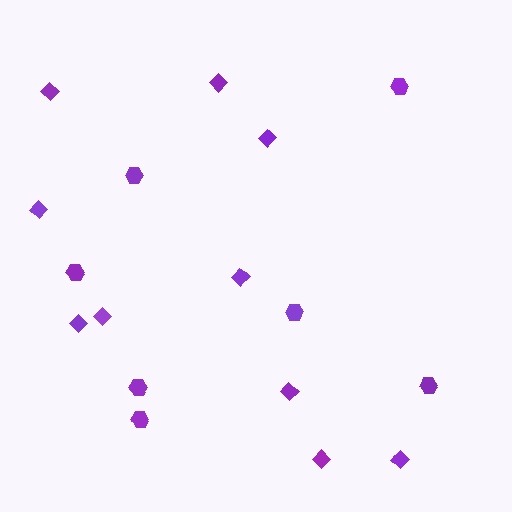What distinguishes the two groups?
There are 2 groups: one group of hexagons (7) and one group of diamonds (10).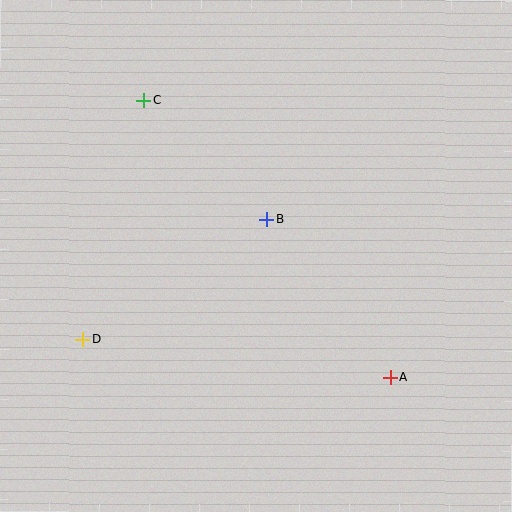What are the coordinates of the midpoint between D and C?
The midpoint between D and C is at (113, 219).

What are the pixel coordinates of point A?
Point A is at (390, 378).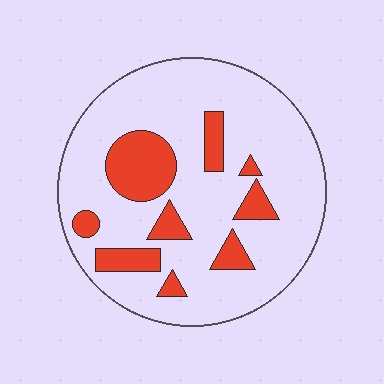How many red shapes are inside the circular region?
9.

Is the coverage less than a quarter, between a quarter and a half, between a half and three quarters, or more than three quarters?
Less than a quarter.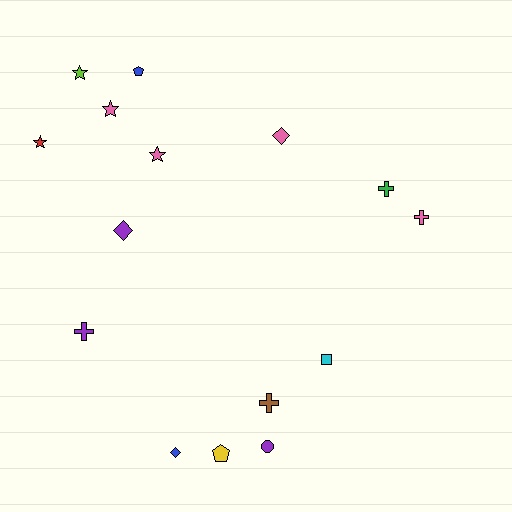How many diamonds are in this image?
There are 3 diamonds.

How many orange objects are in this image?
There are no orange objects.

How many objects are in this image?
There are 15 objects.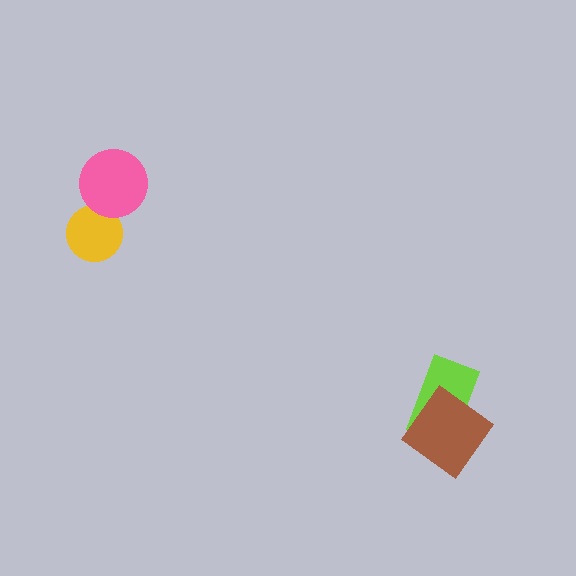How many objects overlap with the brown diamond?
1 object overlaps with the brown diamond.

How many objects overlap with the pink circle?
1 object overlaps with the pink circle.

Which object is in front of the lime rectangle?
The brown diamond is in front of the lime rectangle.